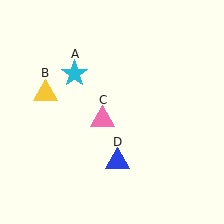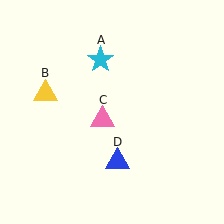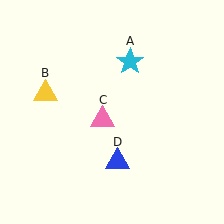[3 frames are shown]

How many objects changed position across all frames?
1 object changed position: cyan star (object A).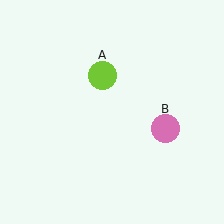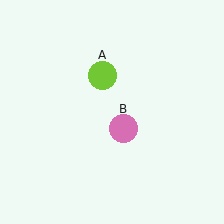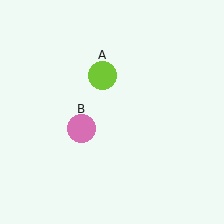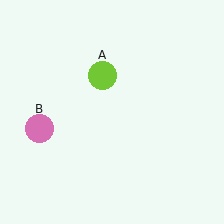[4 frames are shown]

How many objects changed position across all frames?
1 object changed position: pink circle (object B).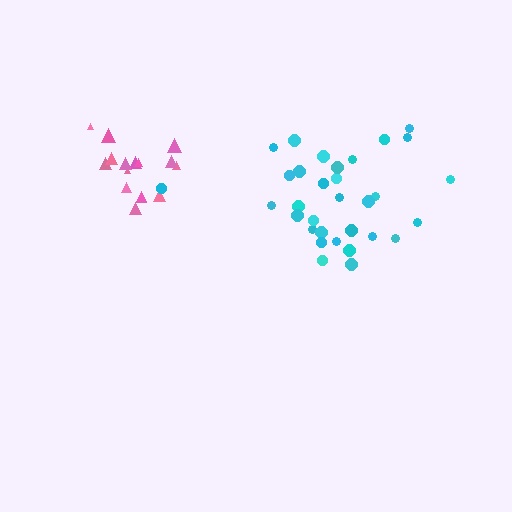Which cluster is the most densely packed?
Pink.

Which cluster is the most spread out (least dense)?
Cyan.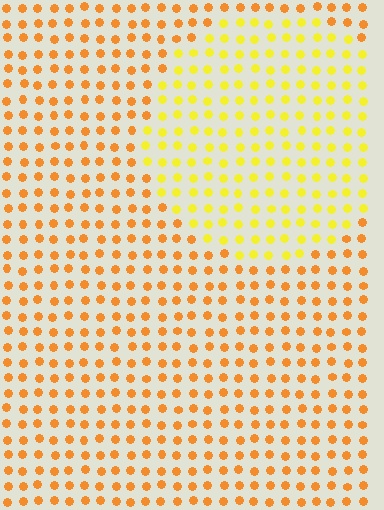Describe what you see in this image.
The image is filled with small orange elements in a uniform arrangement. A circle-shaped region is visible where the elements are tinted to a slightly different hue, forming a subtle color boundary.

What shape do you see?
I see a circle.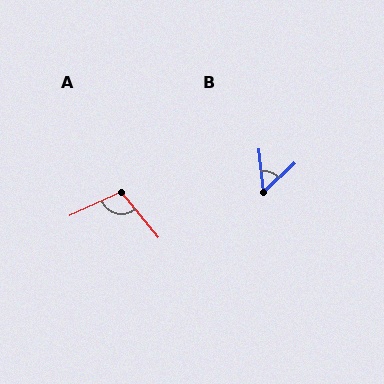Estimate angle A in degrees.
Approximately 105 degrees.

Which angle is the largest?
A, at approximately 105 degrees.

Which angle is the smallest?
B, at approximately 53 degrees.